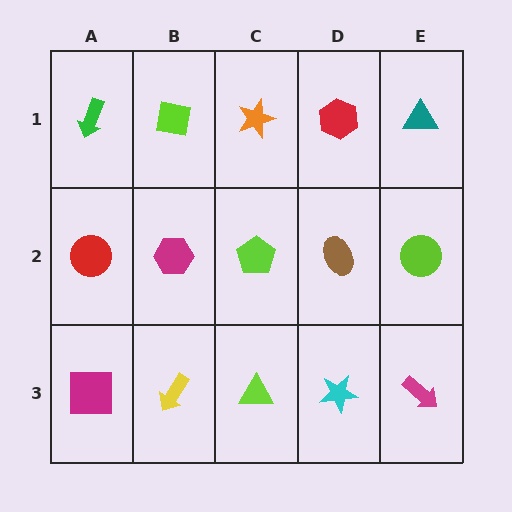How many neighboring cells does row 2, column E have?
3.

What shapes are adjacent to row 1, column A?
A red circle (row 2, column A), a lime square (row 1, column B).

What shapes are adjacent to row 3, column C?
A lime pentagon (row 2, column C), a yellow arrow (row 3, column B), a cyan star (row 3, column D).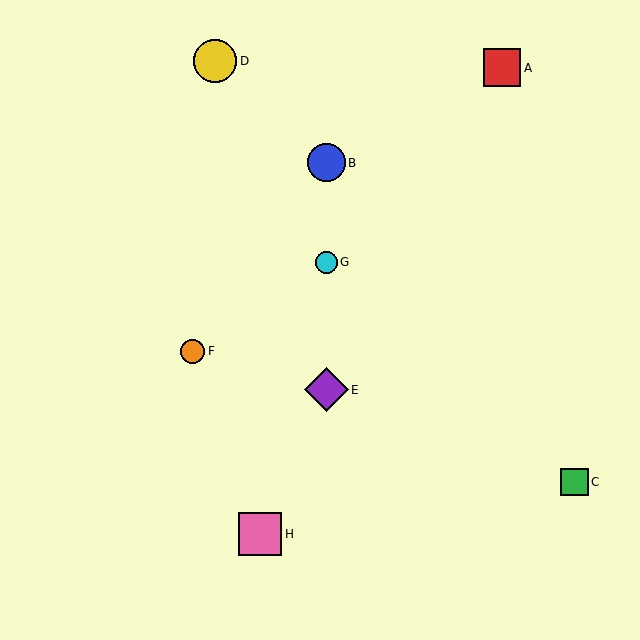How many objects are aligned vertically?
3 objects (B, E, G) are aligned vertically.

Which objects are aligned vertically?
Objects B, E, G are aligned vertically.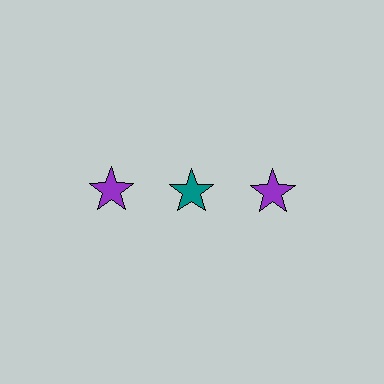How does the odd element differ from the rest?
It has a different color: teal instead of purple.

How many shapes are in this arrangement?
There are 3 shapes arranged in a grid pattern.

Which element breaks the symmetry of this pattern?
The teal star in the top row, second from left column breaks the symmetry. All other shapes are purple stars.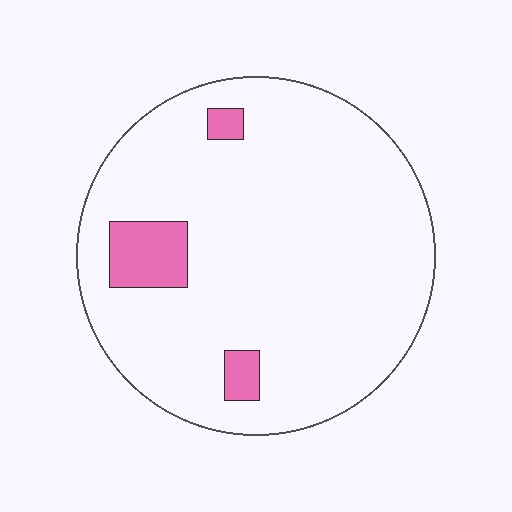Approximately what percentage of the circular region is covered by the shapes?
Approximately 10%.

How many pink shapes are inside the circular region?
3.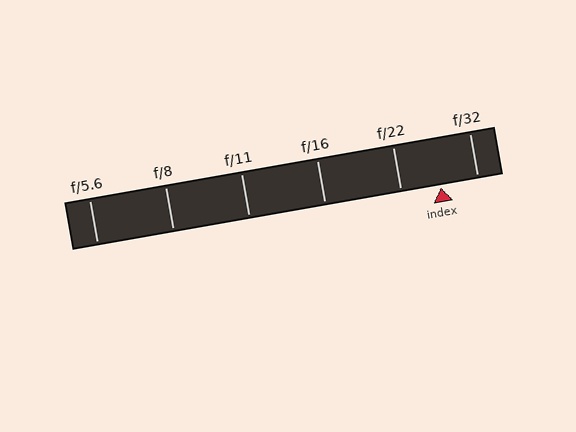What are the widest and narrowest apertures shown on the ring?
The widest aperture shown is f/5.6 and the narrowest is f/32.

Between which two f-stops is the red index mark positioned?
The index mark is between f/22 and f/32.